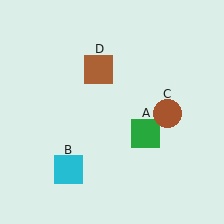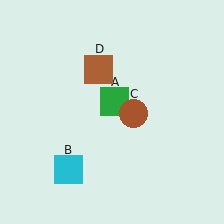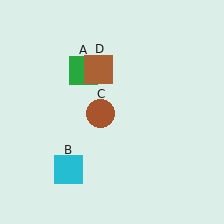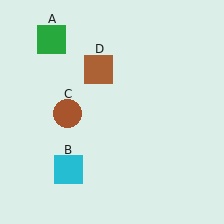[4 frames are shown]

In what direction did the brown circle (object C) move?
The brown circle (object C) moved left.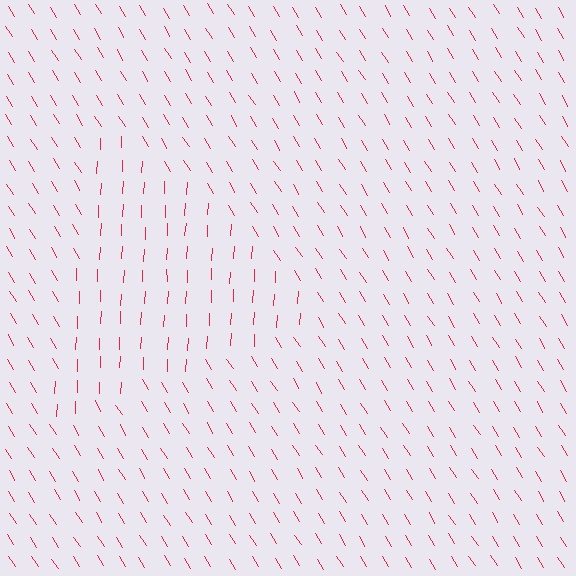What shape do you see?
I see a triangle.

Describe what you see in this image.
The image is filled with small red line segments. A triangle region in the image has lines oriented differently from the surrounding lines, creating a visible texture boundary.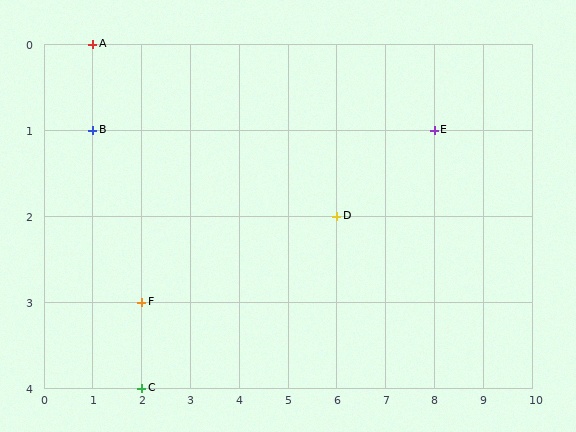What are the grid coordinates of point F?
Point F is at grid coordinates (2, 3).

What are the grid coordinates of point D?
Point D is at grid coordinates (6, 2).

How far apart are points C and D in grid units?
Points C and D are 4 columns and 2 rows apart (about 4.5 grid units diagonally).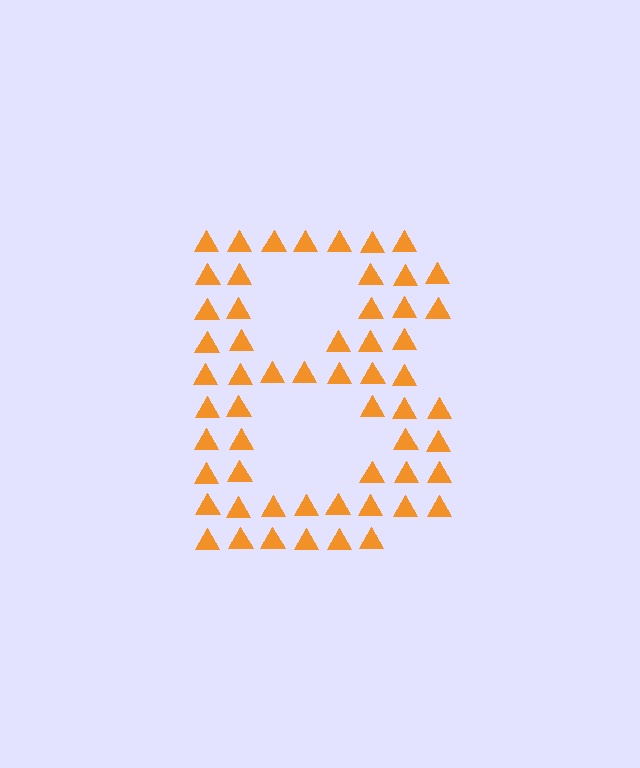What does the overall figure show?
The overall figure shows the letter B.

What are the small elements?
The small elements are triangles.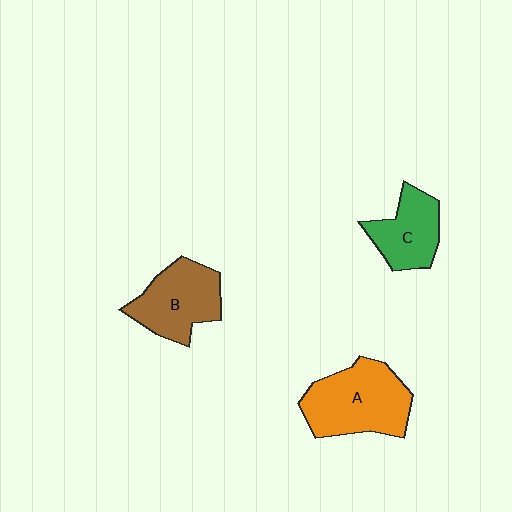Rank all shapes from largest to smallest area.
From largest to smallest: A (orange), B (brown), C (green).